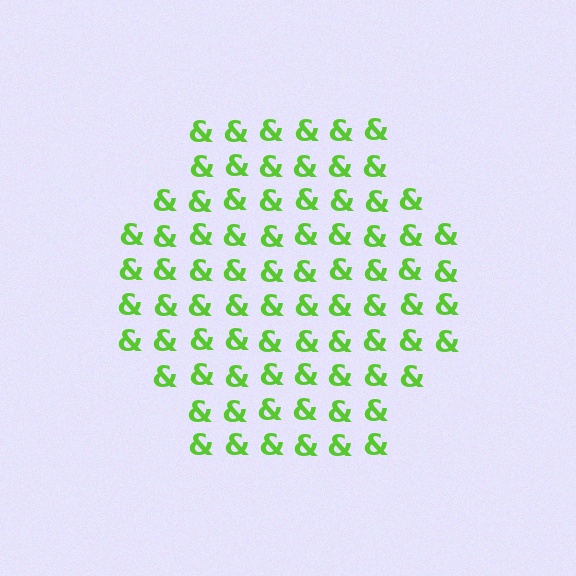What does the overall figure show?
The overall figure shows a hexagon.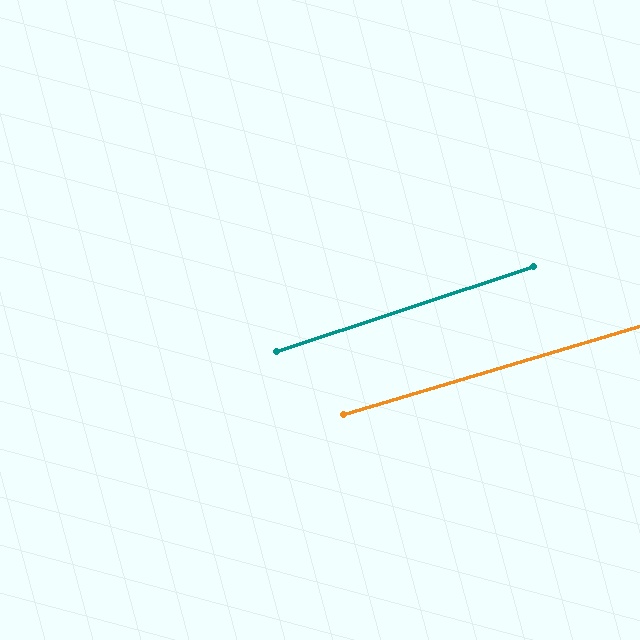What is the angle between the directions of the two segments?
Approximately 2 degrees.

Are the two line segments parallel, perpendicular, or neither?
Parallel — their directions differ by only 1.6°.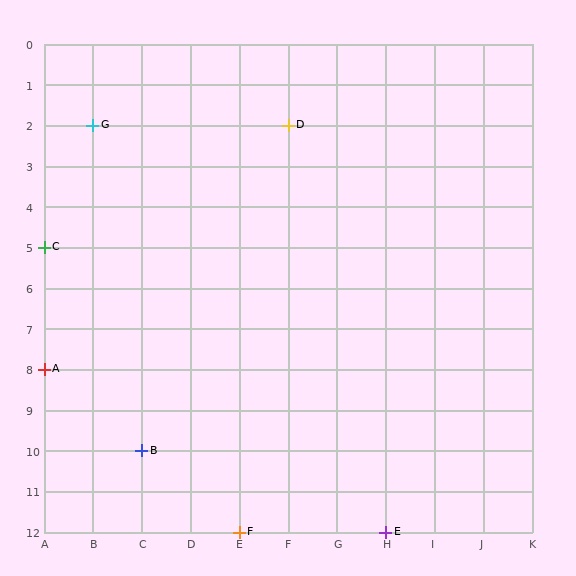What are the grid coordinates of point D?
Point D is at grid coordinates (F, 2).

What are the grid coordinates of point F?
Point F is at grid coordinates (E, 12).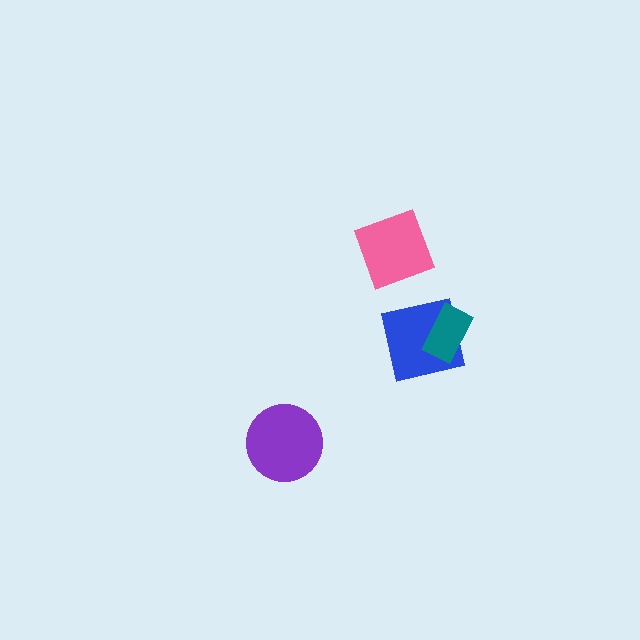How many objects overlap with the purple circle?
0 objects overlap with the purple circle.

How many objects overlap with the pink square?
0 objects overlap with the pink square.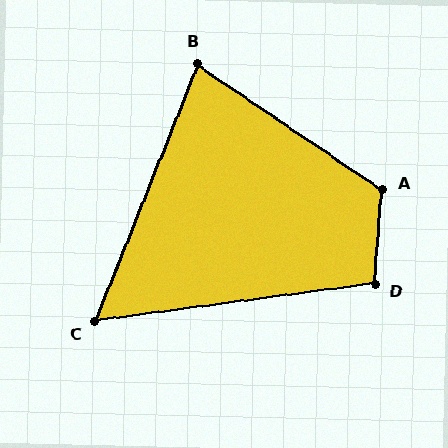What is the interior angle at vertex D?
Approximately 102 degrees (obtuse).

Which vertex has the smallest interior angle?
C, at approximately 61 degrees.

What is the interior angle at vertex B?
Approximately 78 degrees (acute).